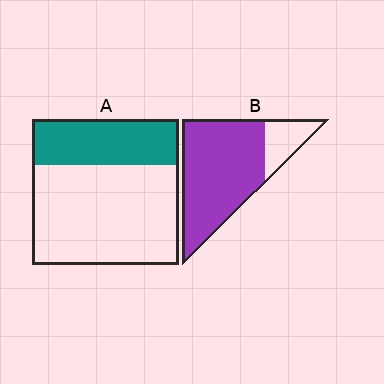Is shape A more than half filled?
No.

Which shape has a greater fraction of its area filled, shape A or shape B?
Shape B.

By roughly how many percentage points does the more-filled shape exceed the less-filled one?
By roughly 50 percentage points (B over A).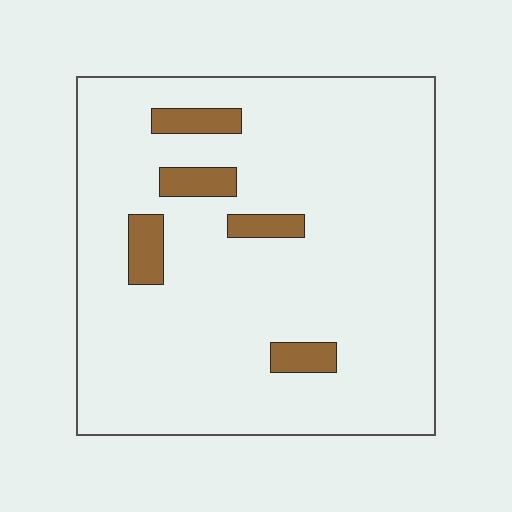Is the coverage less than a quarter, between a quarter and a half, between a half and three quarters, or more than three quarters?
Less than a quarter.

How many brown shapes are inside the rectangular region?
5.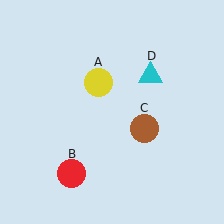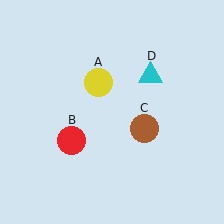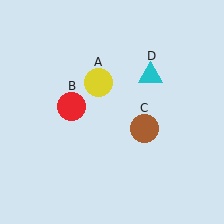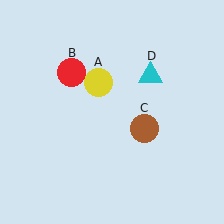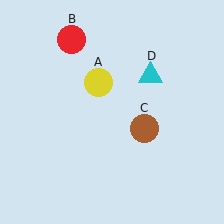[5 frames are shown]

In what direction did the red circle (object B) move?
The red circle (object B) moved up.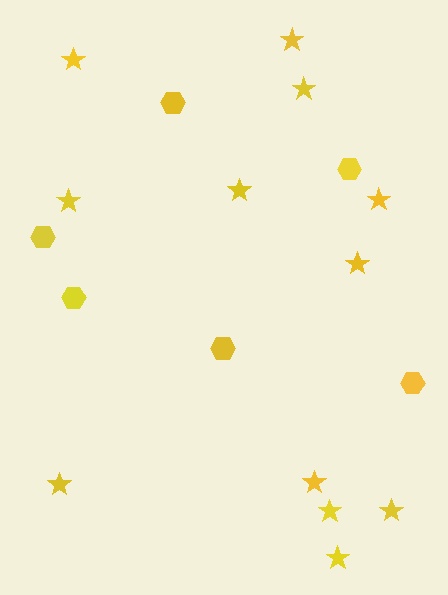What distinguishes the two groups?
There are 2 groups: one group of hexagons (6) and one group of stars (12).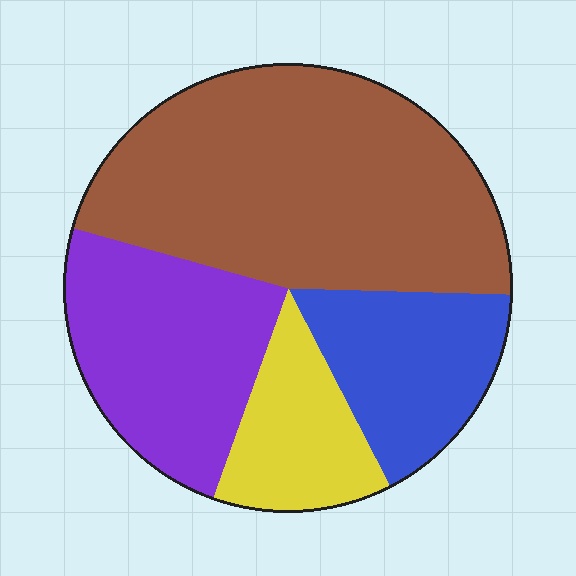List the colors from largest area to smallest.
From largest to smallest: brown, purple, blue, yellow.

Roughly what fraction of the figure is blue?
Blue covers about 15% of the figure.